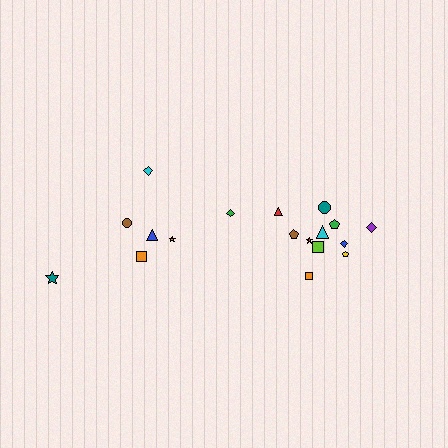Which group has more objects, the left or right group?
The right group.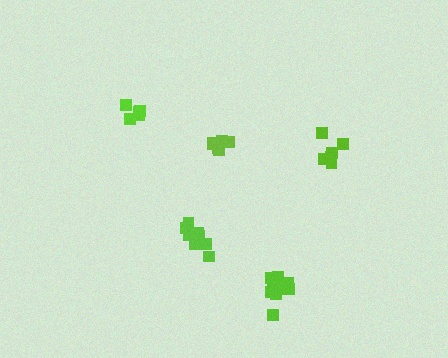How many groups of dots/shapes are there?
There are 5 groups.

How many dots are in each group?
Group 1: 6 dots, Group 2: 8 dots, Group 3: 10 dots, Group 4: 6 dots, Group 5: 5 dots (35 total).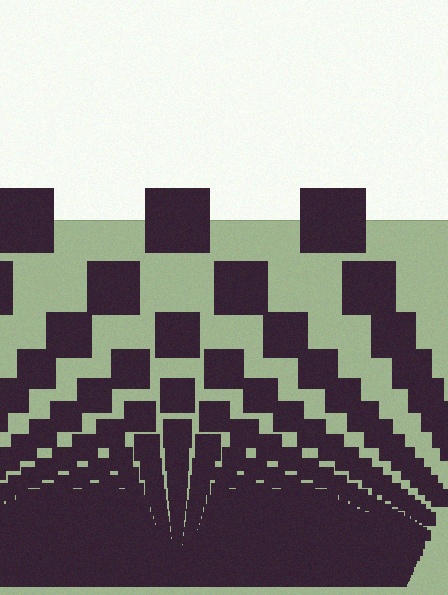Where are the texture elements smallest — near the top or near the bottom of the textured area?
Near the bottom.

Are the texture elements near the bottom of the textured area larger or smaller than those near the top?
Smaller. The gradient is inverted — elements near the bottom are smaller and denser.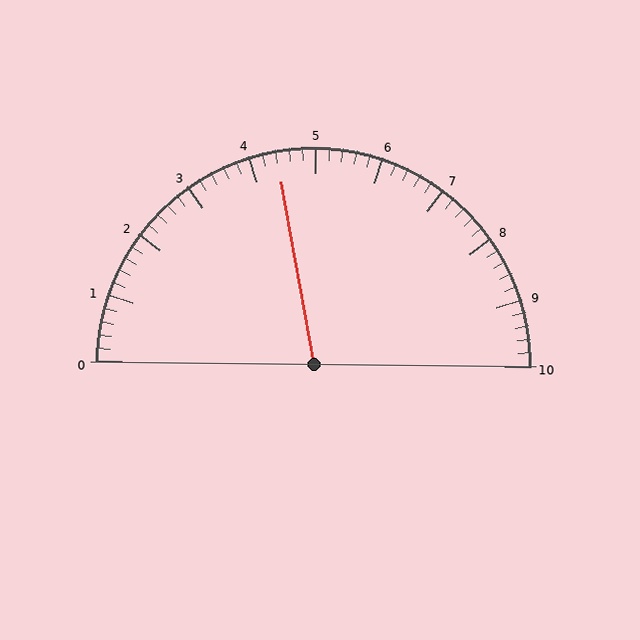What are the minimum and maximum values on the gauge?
The gauge ranges from 0 to 10.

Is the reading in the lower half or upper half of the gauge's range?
The reading is in the lower half of the range (0 to 10).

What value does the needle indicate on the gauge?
The needle indicates approximately 4.4.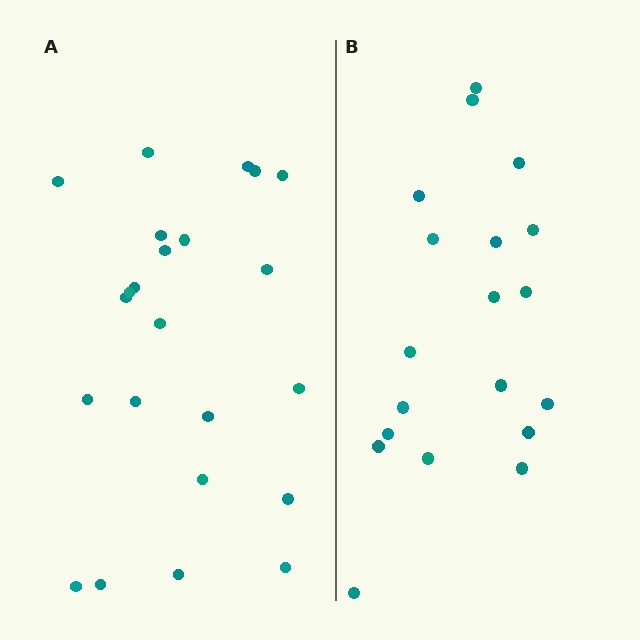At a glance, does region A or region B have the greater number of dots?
Region A (the left region) has more dots.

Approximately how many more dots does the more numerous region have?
Region A has about 4 more dots than region B.